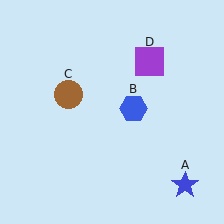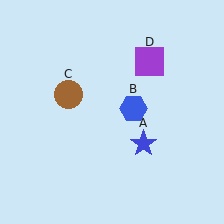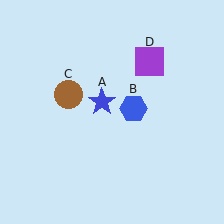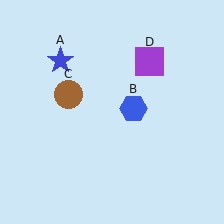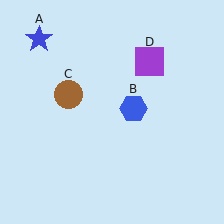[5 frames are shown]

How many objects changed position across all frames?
1 object changed position: blue star (object A).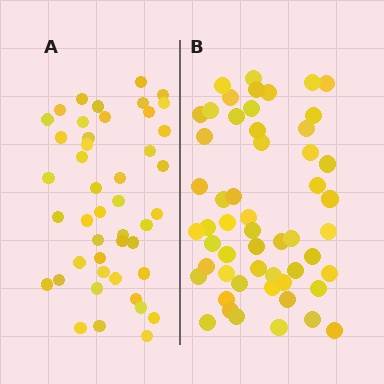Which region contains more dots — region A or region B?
Region B (the right region) has more dots.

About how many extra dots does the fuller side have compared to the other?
Region B has roughly 8 or so more dots than region A.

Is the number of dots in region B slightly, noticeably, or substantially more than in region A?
Region B has only slightly more — the two regions are fairly close. The ratio is roughly 1.2 to 1.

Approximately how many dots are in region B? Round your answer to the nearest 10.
About 50 dots. (The exact count is 54, which rounds to 50.)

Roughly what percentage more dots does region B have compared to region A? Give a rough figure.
About 20% more.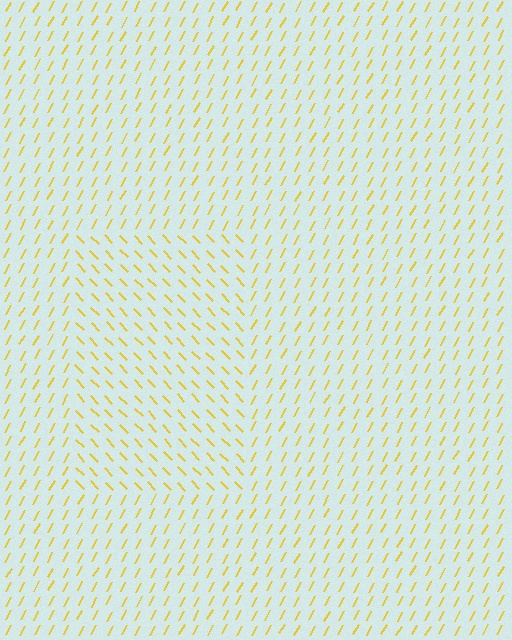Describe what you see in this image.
The image is filled with small yellow line segments. A rectangle region in the image has lines oriented differently from the surrounding lines, creating a visible texture boundary.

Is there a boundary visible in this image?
Yes, there is a texture boundary formed by a change in line orientation.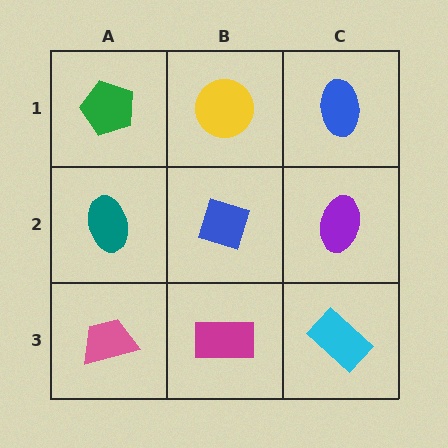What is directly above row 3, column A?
A teal ellipse.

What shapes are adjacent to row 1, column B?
A blue diamond (row 2, column B), a green pentagon (row 1, column A), a blue ellipse (row 1, column C).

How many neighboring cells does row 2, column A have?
3.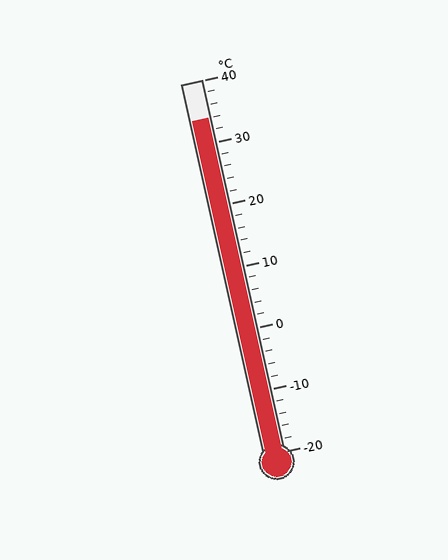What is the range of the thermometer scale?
The thermometer scale ranges from -20°C to 40°C.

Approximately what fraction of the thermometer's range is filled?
The thermometer is filled to approximately 90% of its range.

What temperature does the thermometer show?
The thermometer shows approximately 34°C.